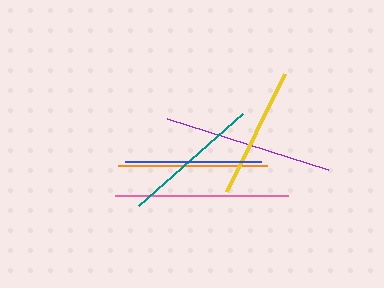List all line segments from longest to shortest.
From longest to shortest: pink, purple, orange, teal, blue, yellow.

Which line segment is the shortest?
The yellow line is the shortest at approximately 132 pixels.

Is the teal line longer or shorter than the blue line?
The teal line is longer than the blue line.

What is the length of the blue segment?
The blue segment is approximately 137 pixels long.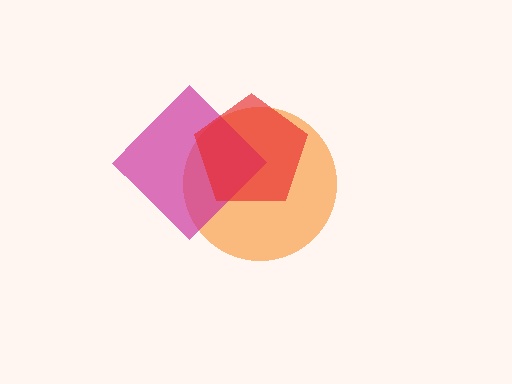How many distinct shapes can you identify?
There are 3 distinct shapes: an orange circle, a magenta diamond, a red pentagon.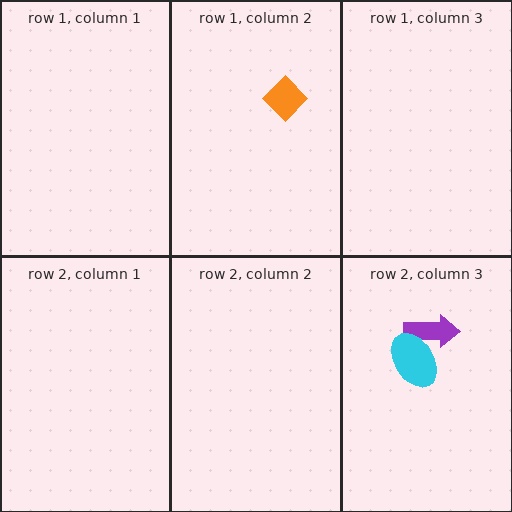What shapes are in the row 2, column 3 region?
The purple arrow, the cyan ellipse.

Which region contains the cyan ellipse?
The row 2, column 3 region.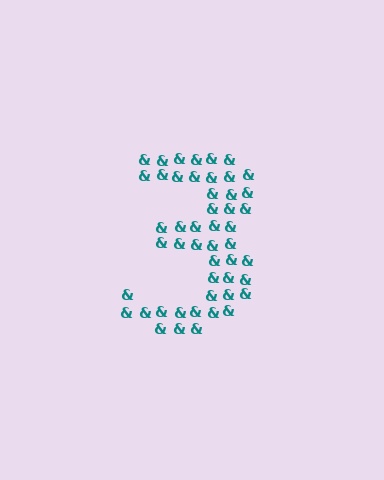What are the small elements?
The small elements are ampersands.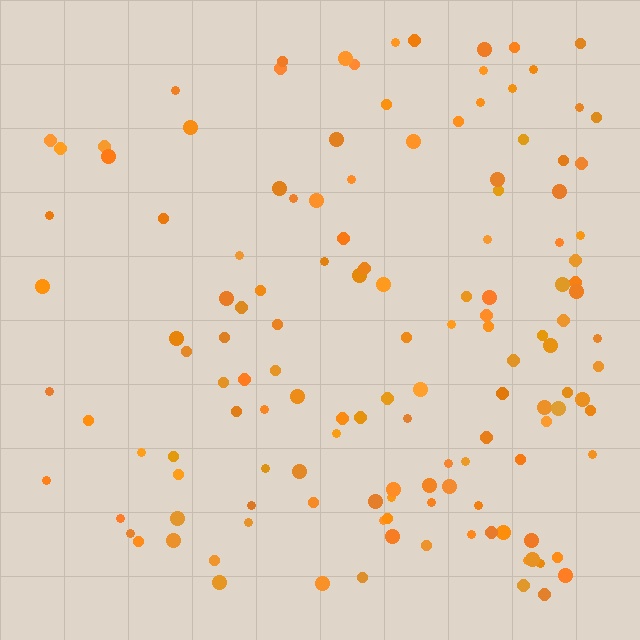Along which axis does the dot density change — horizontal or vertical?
Horizontal.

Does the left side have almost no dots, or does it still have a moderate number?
Still a moderate number, just noticeably fewer than the right.